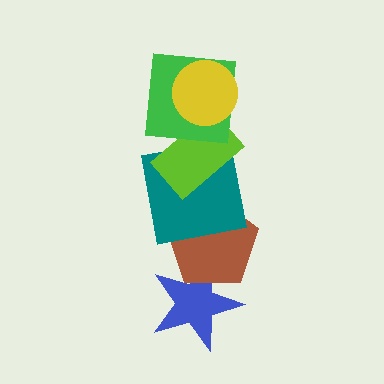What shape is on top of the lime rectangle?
The green square is on top of the lime rectangle.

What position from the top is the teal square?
The teal square is 4th from the top.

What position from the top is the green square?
The green square is 2nd from the top.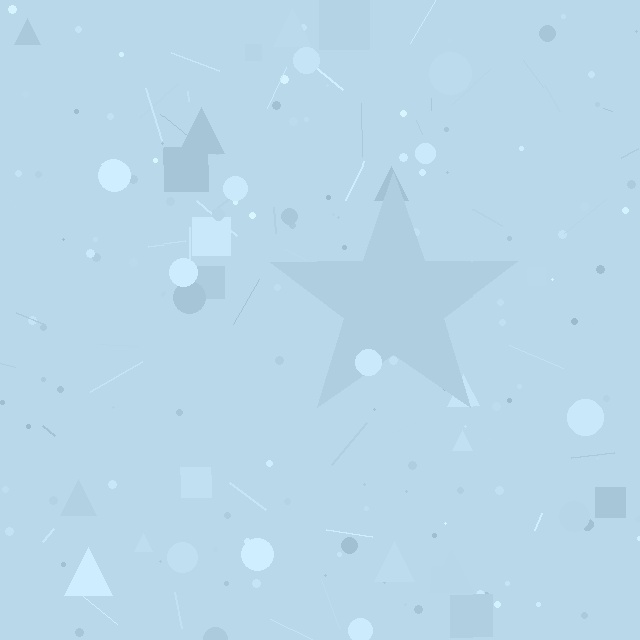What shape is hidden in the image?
A star is hidden in the image.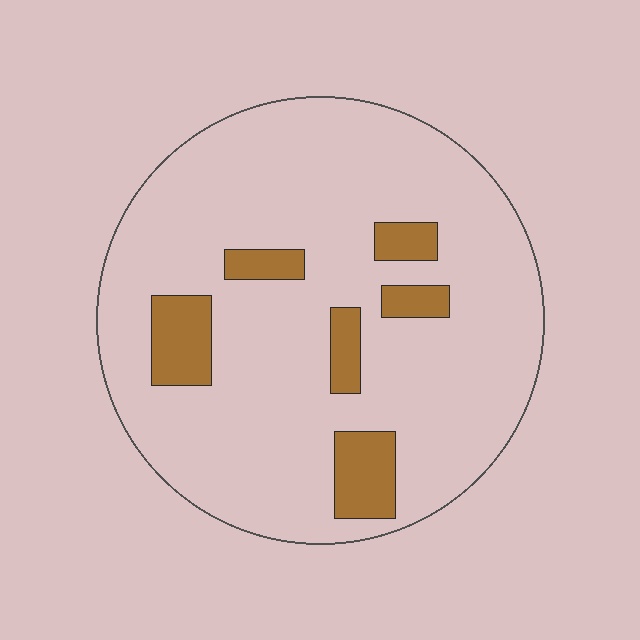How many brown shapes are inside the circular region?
6.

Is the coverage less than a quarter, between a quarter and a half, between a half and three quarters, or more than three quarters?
Less than a quarter.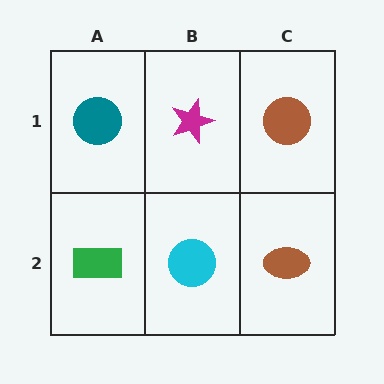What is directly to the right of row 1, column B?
A brown circle.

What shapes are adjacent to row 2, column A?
A teal circle (row 1, column A), a cyan circle (row 2, column B).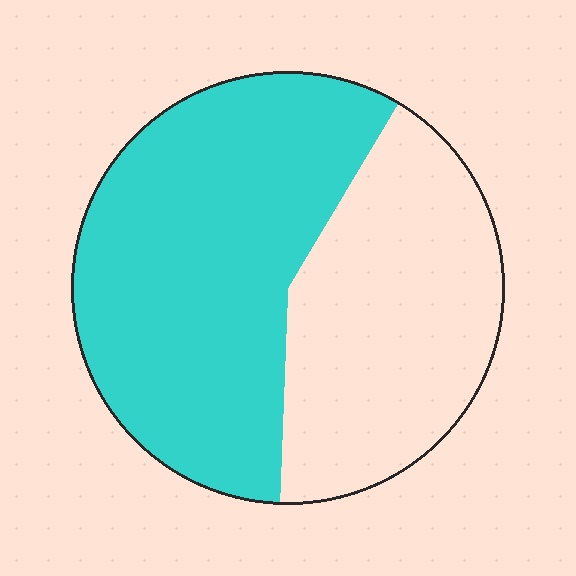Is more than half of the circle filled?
Yes.